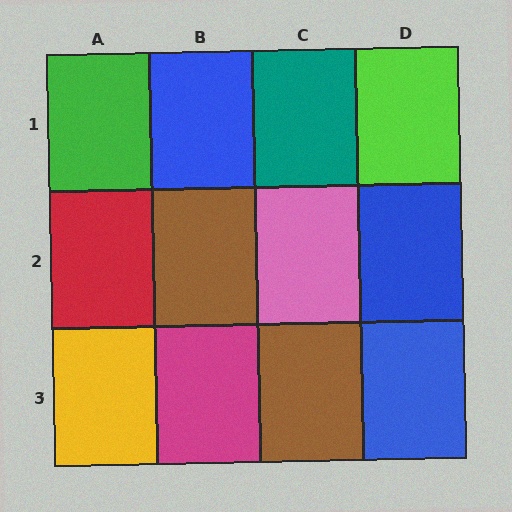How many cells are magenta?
1 cell is magenta.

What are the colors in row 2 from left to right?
Red, brown, pink, blue.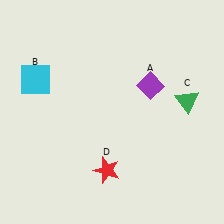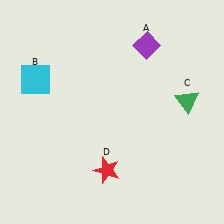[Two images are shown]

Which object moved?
The purple diamond (A) moved up.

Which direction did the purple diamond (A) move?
The purple diamond (A) moved up.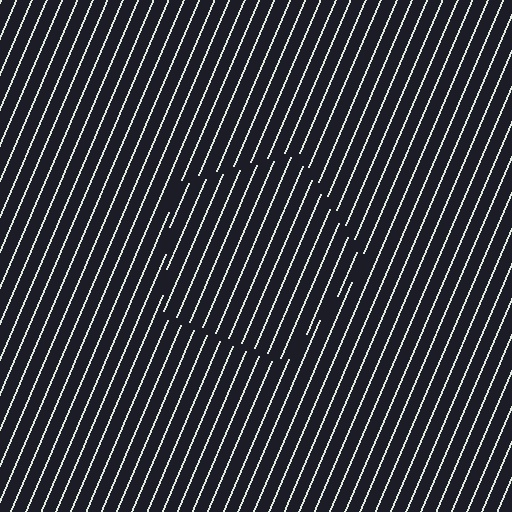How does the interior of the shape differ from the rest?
The interior of the shape contains the same grating, shifted by half a period — the contour is defined by the phase discontinuity where line-ends from the inner and outer gratings abut.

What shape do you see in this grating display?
An illusory pentagon. The interior of the shape contains the same grating, shifted by half a period — the contour is defined by the phase discontinuity where line-ends from the inner and outer gratings abut.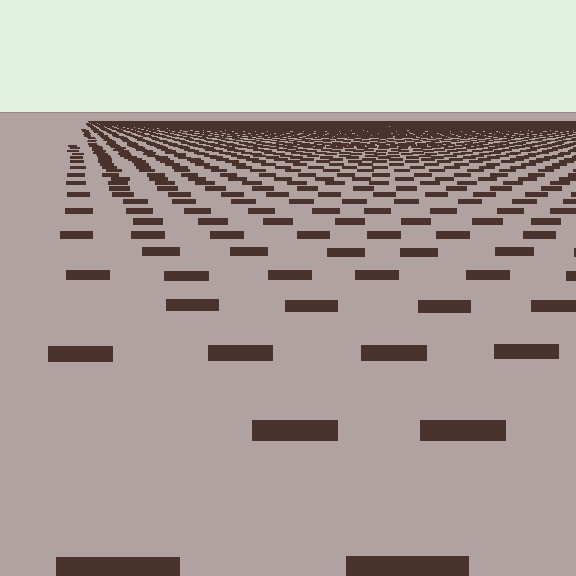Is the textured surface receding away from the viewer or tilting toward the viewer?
The surface is receding away from the viewer. Texture elements get smaller and denser toward the top.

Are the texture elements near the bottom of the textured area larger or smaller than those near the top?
Larger. Near the bottom, elements are closer to the viewer and appear at a bigger on-screen size.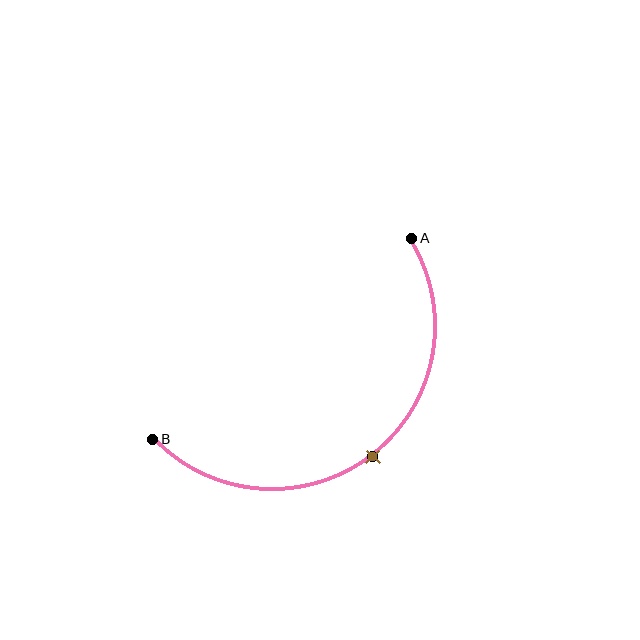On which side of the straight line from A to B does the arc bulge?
The arc bulges below and to the right of the straight line connecting A and B.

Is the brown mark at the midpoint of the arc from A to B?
Yes. The brown mark lies on the arc at equal arc-length from both A and B — it is the arc midpoint.